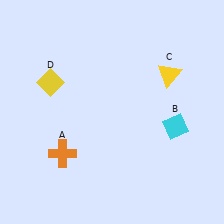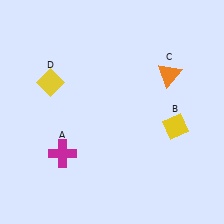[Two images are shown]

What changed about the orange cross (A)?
In Image 1, A is orange. In Image 2, it changed to magenta.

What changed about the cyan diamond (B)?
In Image 1, B is cyan. In Image 2, it changed to yellow.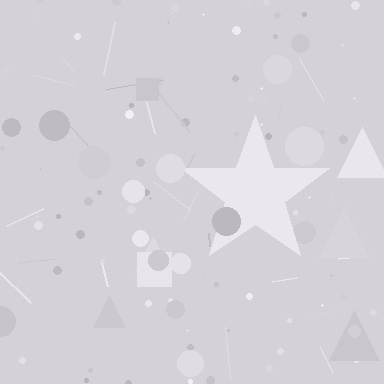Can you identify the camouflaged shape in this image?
The camouflaged shape is a star.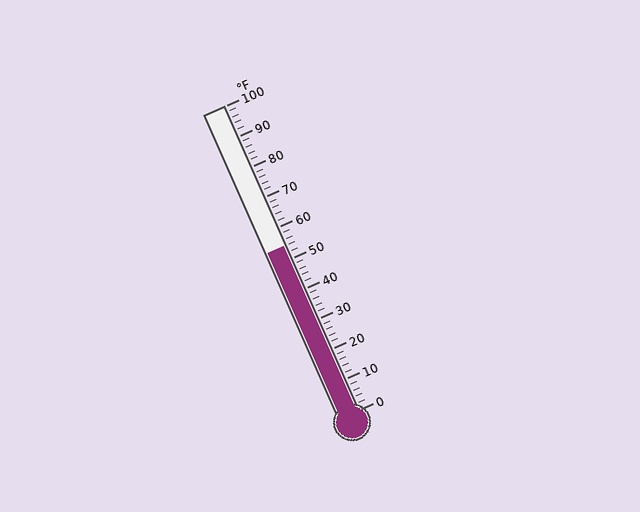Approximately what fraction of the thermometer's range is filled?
The thermometer is filled to approximately 55% of its range.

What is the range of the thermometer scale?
The thermometer scale ranges from 0°F to 100°F.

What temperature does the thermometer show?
The thermometer shows approximately 54°F.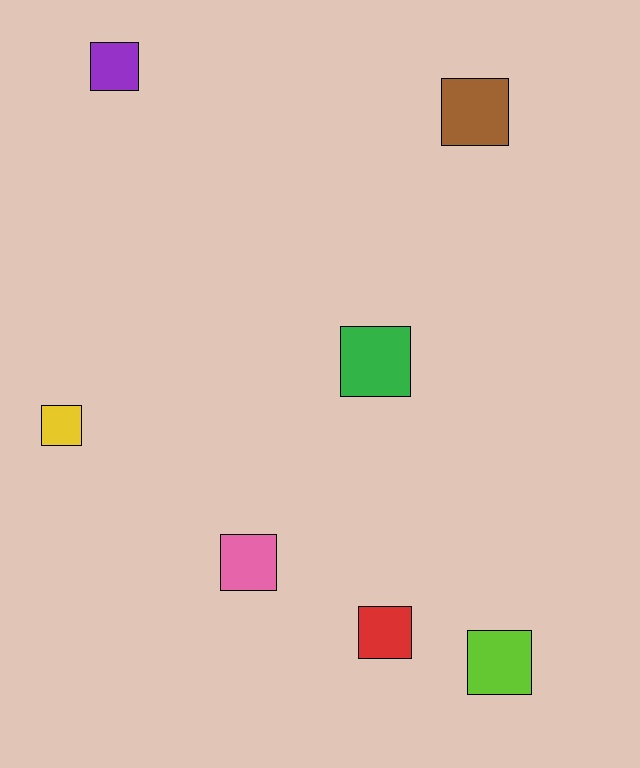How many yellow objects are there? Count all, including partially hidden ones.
There is 1 yellow object.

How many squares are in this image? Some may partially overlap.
There are 7 squares.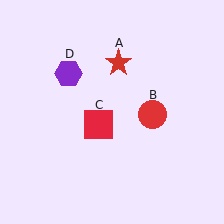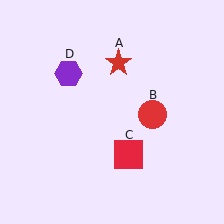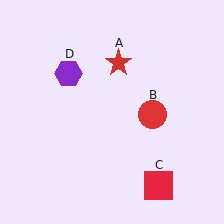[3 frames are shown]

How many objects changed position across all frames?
1 object changed position: red square (object C).